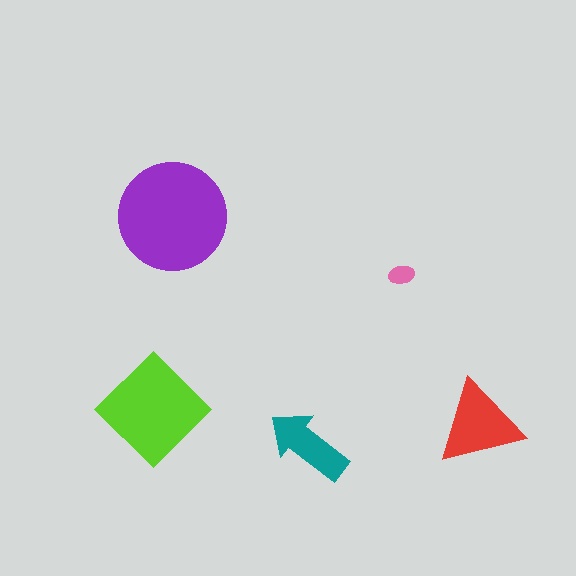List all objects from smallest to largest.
The pink ellipse, the teal arrow, the red triangle, the lime diamond, the purple circle.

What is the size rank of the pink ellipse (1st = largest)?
5th.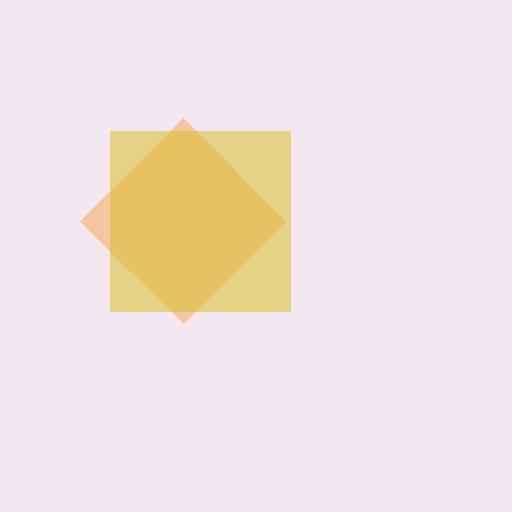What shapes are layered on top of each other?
The layered shapes are: an orange diamond, a yellow square.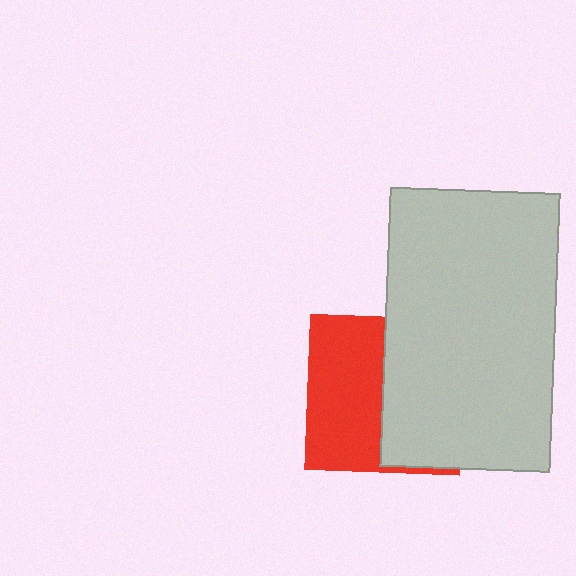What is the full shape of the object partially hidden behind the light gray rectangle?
The partially hidden object is a red square.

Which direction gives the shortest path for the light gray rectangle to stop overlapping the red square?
Moving right gives the shortest separation.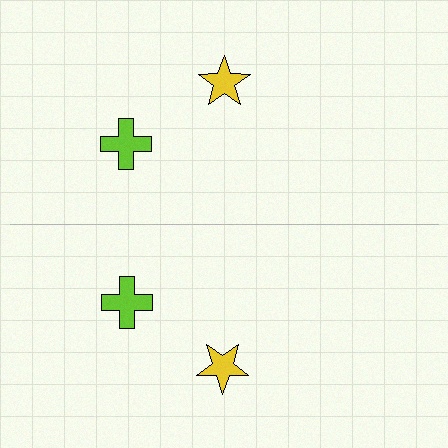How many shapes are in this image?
There are 4 shapes in this image.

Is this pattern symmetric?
Yes, this pattern has bilateral (reflection) symmetry.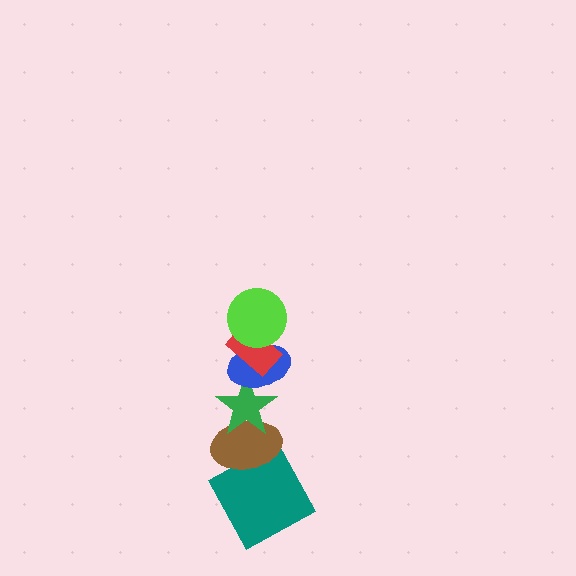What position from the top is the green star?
The green star is 4th from the top.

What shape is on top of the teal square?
The brown ellipse is on top of the teal square.